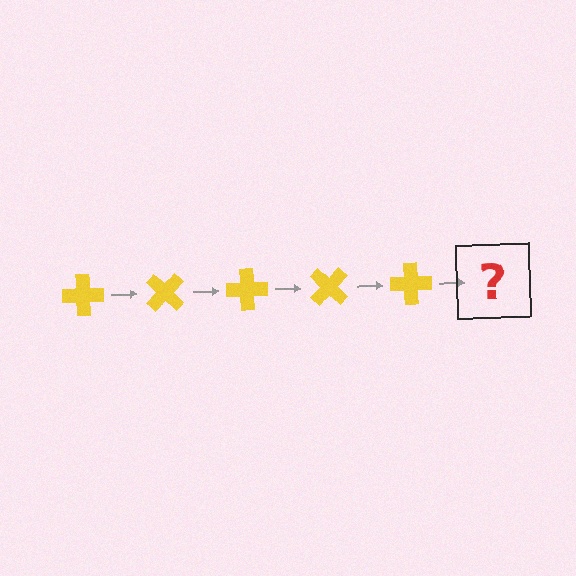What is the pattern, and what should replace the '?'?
The pattern is that the cross rotates 45 degrees each step. The '?' should be a yellow cross rotated 225 degrees.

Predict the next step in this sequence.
The next step is a yellow cross rotated 225 degrees.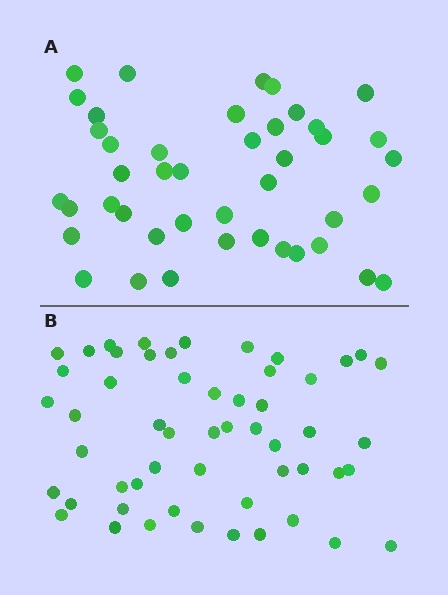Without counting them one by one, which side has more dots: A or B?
Region B (the bottom region) has more dots.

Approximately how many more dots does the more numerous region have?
Region B has roughly 12 or so more dots than region A.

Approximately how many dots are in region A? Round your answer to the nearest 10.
About 40 dots. (The exact count is 43, which rounds to 40.)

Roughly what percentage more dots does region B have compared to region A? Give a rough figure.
About 25% more.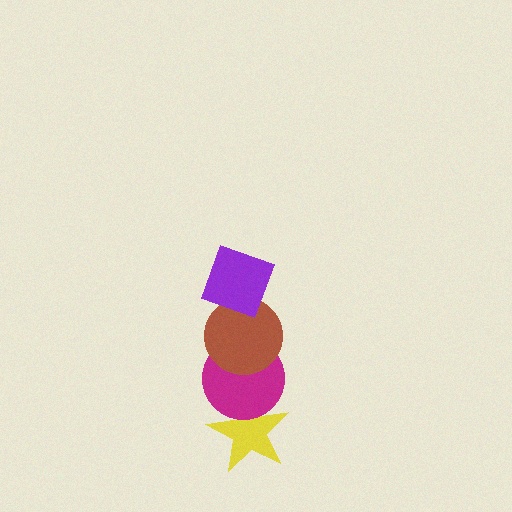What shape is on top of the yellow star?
The magenta circle is on top of the yellow star.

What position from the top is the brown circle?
The brown circle is 2nd from the top.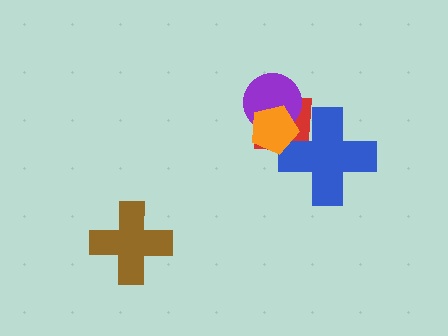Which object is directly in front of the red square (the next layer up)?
The purple circle is directly in front of the red square.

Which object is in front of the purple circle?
The orange pentagon is in front of the purple circle.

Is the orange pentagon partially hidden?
No, no other shape covers it.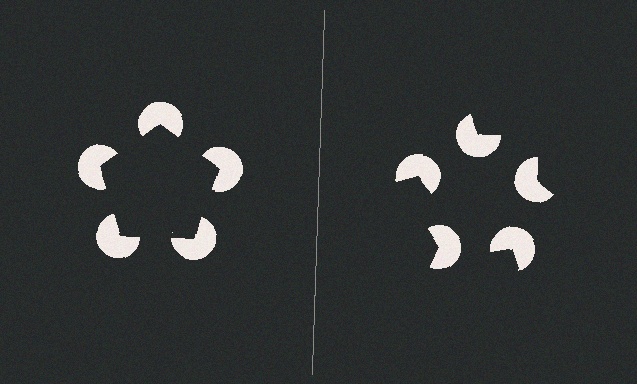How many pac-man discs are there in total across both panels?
10 — 5 on each side.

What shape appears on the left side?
An illusory pentagon.